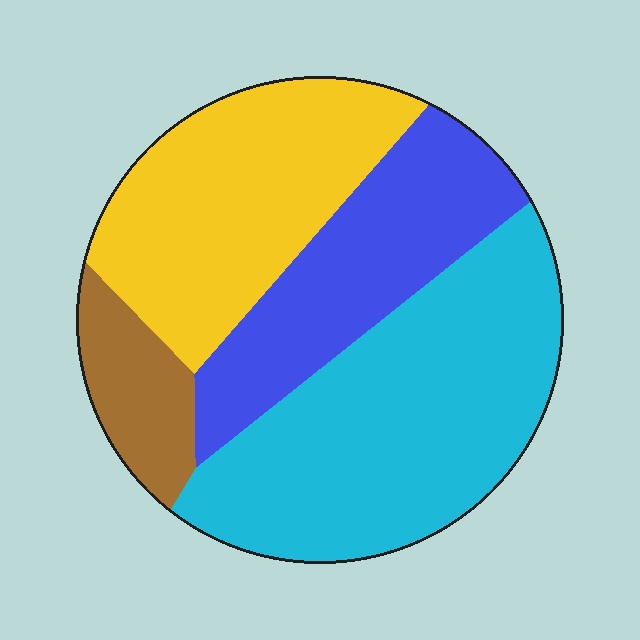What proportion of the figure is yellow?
Yellow covers around 30% of the figure.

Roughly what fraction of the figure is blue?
Blue covers 23% of the figure.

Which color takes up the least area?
Brown, at roughly 10%.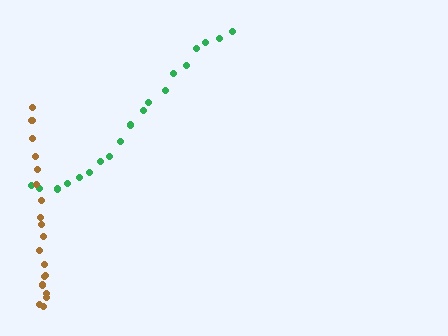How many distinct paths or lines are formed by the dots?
There are 2 distinct paths.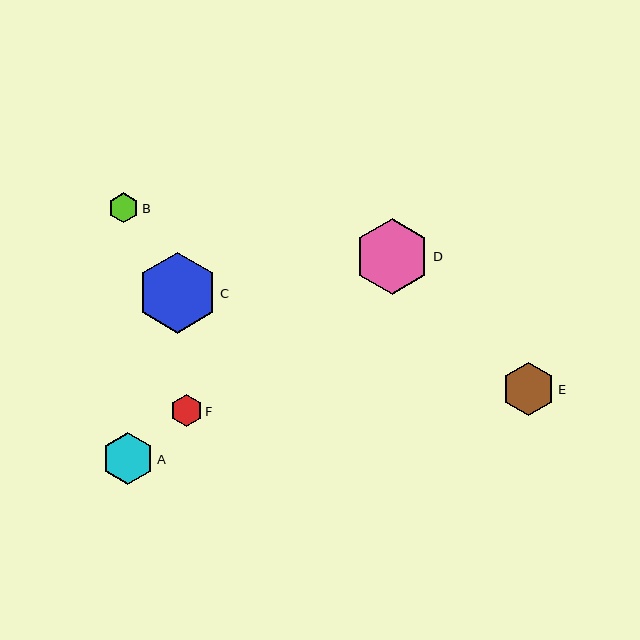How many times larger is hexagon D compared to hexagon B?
Hexagon D is approximately 2.5 times the size of hexagon B.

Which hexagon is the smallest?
Hexagon B is the smallest with a size of approximately 30 pixels.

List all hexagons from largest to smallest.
From largest to smallest: C, D, E, A, F, B.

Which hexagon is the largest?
Hexagon C is the largest with a size of approximately 80 pixels.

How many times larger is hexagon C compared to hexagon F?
Hexagon C is approximately 2.5 times the size of hexagon F.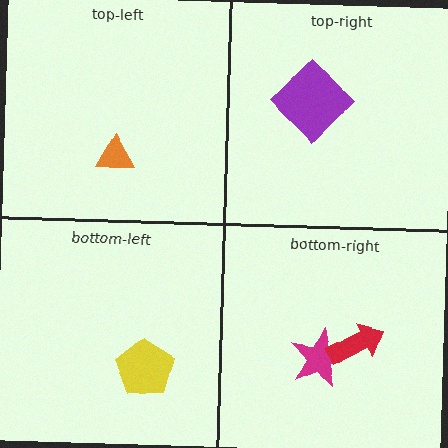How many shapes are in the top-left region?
1.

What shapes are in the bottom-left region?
The yellow pentagon.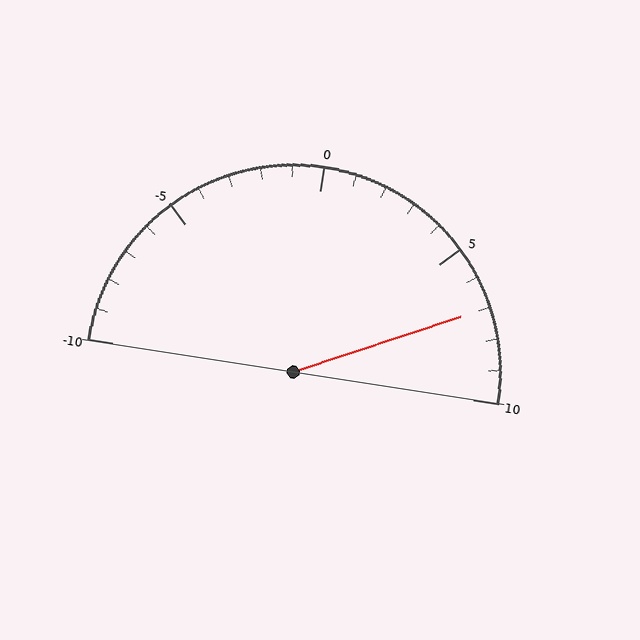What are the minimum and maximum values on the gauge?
The gauge ranges from -10 to 10.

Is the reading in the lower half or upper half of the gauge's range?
The reading is in the upper half of the range (-10 to 10).